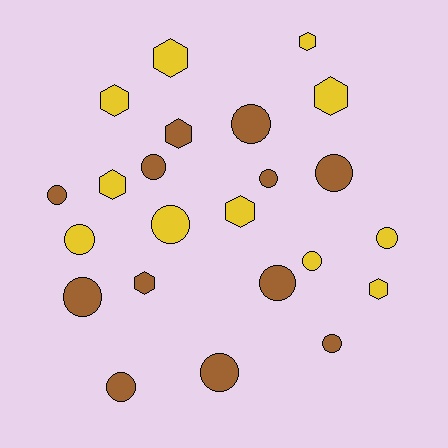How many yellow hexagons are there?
There are 7 yellow hexagons.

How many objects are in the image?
There are 23 objects.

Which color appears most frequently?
Brown, with 12 objects.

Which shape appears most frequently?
Circle, with 14 objects.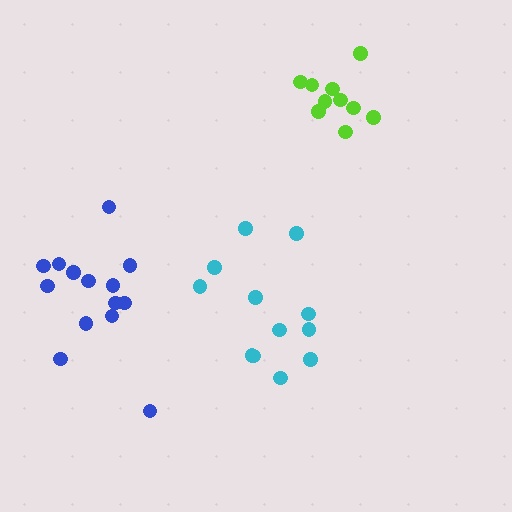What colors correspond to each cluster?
The clusters are colored: lime, blue, cyan.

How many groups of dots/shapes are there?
There are 3 groups.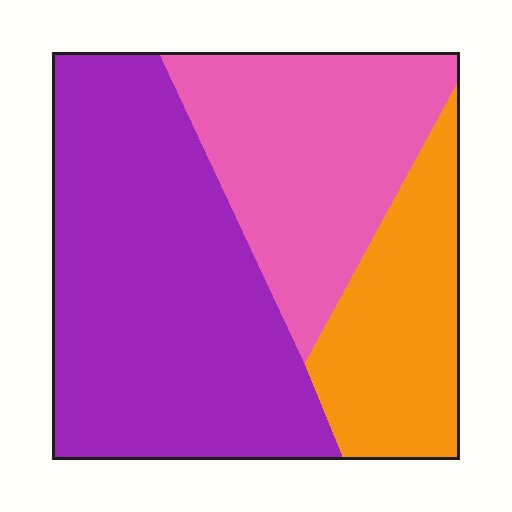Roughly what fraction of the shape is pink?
Pink covers 29% of the shape.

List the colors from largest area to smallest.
From largest to smallest: purple, pink, orange.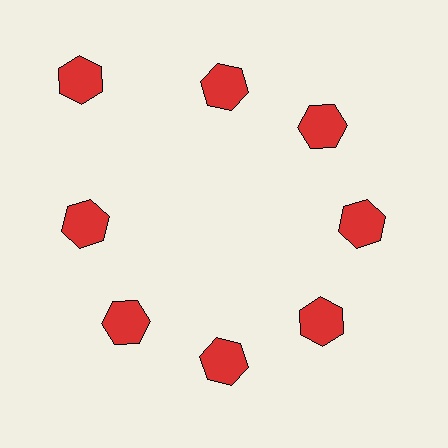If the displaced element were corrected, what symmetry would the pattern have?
It would have 8-fold rotational symmetry — the pattern would map onto itself every 45 degrees.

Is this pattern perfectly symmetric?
No. The 8 red hexagons are arranged in a ring, but one element near the 10 o'clock position is pushed outward from the center, breaking the 8-fold rotational symmetry.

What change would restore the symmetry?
The symmetry would be restored by moving it inward, back onto the ring so that all 8 hexagons sit at equal angles and equal distance from the center.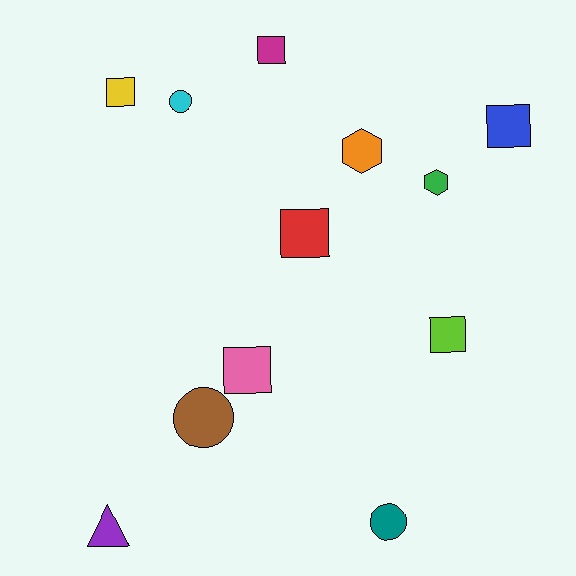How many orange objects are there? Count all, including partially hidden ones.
There is 1 orange object.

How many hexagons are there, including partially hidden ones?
There are 2 hexagons.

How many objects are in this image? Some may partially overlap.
There are 12 objects.